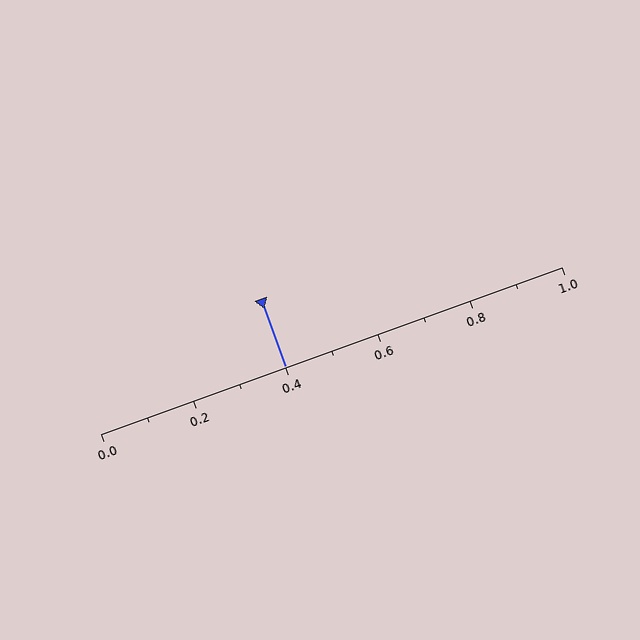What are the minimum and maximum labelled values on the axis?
The axis runs from 0.0 to 1.0.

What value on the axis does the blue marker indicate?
The marker indicates approximately 0.4.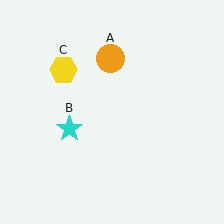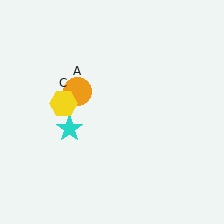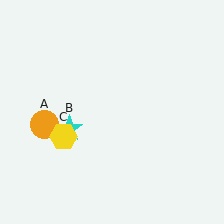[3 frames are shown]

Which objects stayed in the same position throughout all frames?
Cyan star (object B) remained stationary.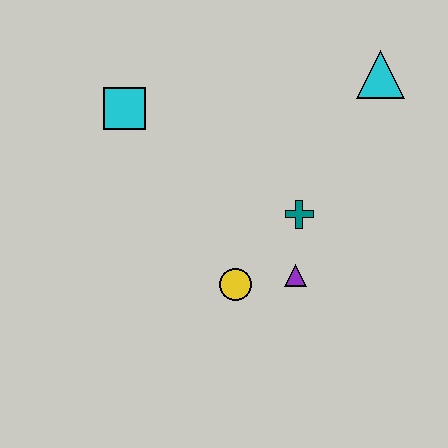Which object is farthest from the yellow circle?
The cyan triangle is farthest from the yellow circle.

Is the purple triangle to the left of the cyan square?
No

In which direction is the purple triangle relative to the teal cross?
The purple triangle is below the teal cross.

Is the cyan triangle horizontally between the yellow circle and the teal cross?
No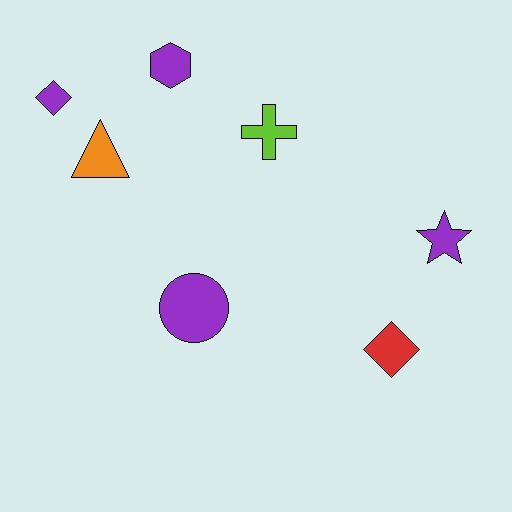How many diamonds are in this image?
There are 2 diamonds.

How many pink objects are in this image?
There are no pink objects.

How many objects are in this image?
There are 7 objects.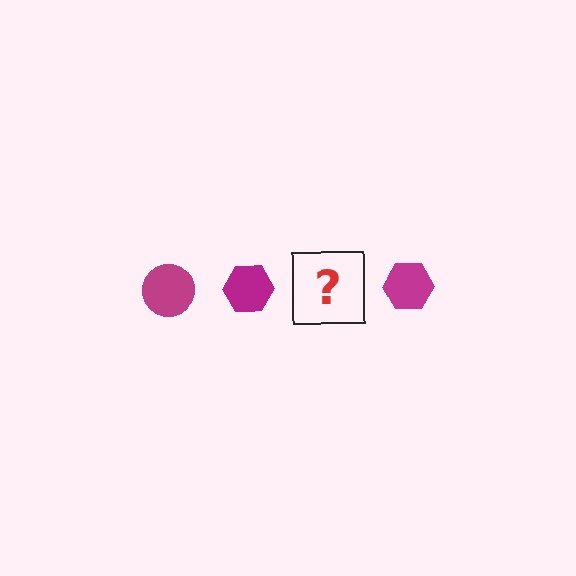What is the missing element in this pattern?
The missing element is a magenta circle.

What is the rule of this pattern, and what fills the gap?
The rule is that the pattern cycles through circle, hexagon shapes in magenta. The gap should be filled with a magenta circle.